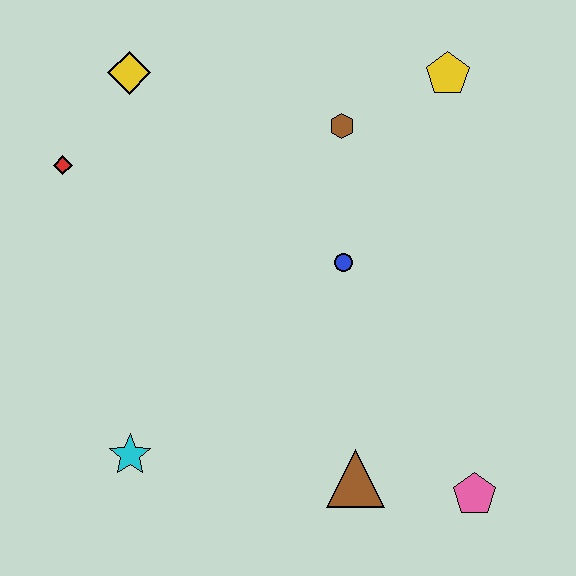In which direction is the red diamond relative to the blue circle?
The red diamond is to the left of the blue circle.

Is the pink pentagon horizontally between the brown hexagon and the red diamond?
No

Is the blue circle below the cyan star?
No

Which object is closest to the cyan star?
The brown triangle is closest to the cyan star.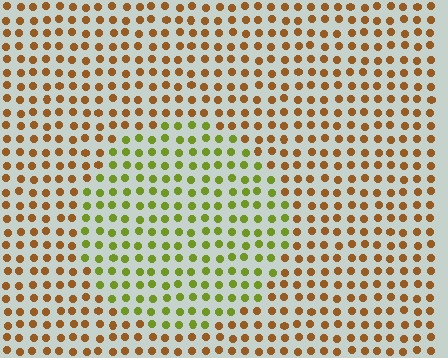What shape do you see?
I see a circle.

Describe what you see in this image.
The image is filled with small brown elements in a uniform arrangement. A circle-shaped region is visible where the elements are tinted to a slightly different hue, forming a subtle color boundary.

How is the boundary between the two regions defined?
The boundary is defined purely by a slight shift in hue (about 51 degrees). Spacing, size, and orientation are identical on both sides.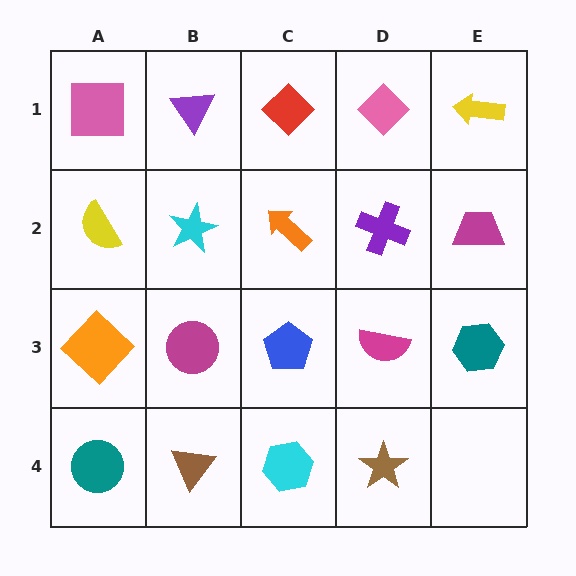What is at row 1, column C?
A red diamond.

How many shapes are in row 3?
5 shapes.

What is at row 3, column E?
A teal hexagon.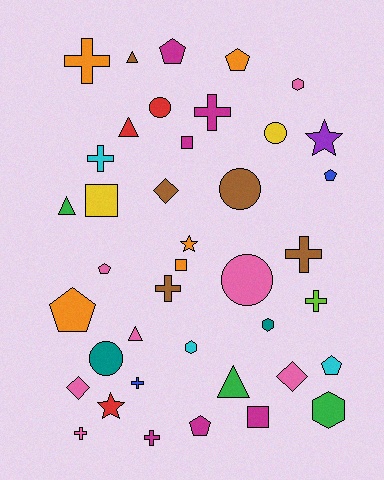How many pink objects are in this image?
There are 7 pink objects.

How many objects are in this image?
There are 40 objects.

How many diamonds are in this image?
There are 3 diamonds.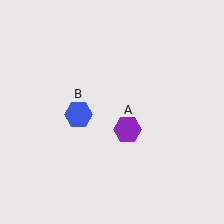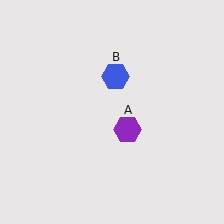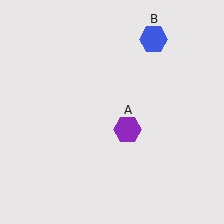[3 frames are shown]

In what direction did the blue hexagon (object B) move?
The blue hexagon (object B) moved up and to the right.